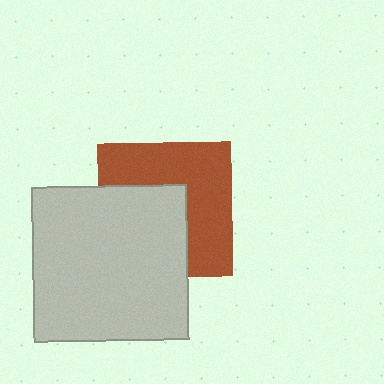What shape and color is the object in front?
The object in front is a light gray square.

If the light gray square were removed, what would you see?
You would see the complete brown square.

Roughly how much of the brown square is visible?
About half of it is visible (roughly 54%).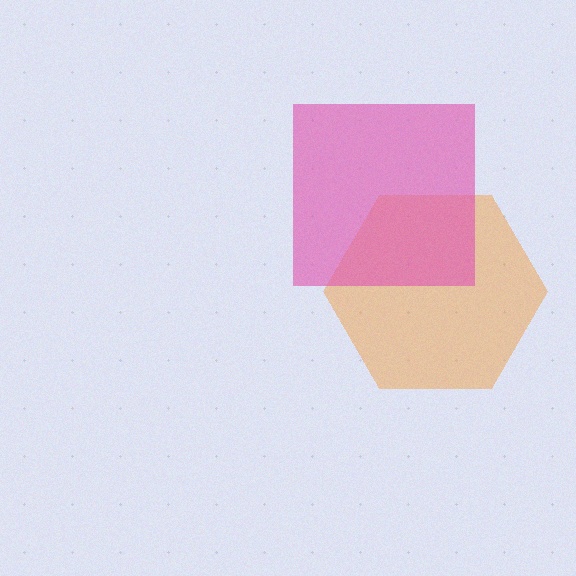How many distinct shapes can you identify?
There are 2 distinct shapes: an orange hexagon, a pink square.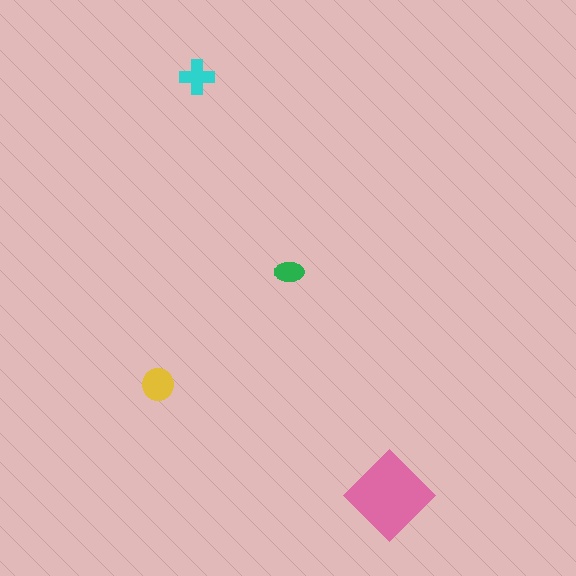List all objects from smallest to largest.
The green ellipse, the cyan cross, the yellow circle, the pink diamond.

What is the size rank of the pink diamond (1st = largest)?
1st.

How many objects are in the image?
There are 4 objects in the image.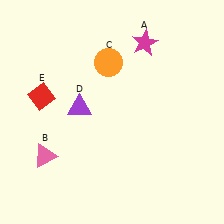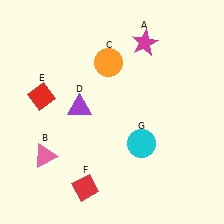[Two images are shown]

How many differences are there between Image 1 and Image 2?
There are 2 differences between the two images.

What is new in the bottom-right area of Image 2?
A cyan circle (G) was added in the bottom-right area of Image 2.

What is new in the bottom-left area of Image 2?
A red diamond (F) was added in the bottom-left area of Image 2.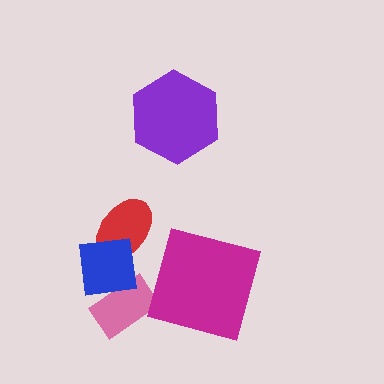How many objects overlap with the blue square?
2 objects overlap with the blue square.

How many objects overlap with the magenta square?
0 objects overlap with the magenta square.